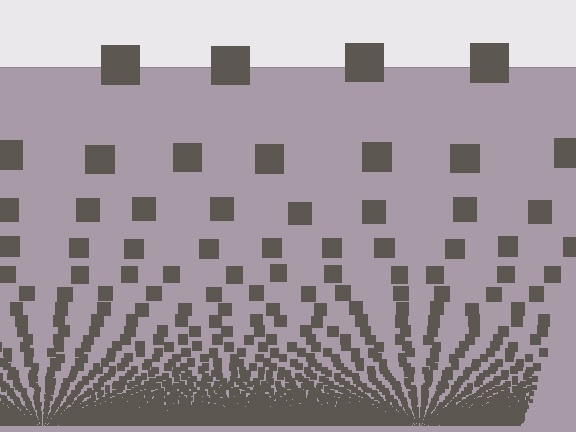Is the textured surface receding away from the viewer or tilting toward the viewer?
The surface appears to tilt toward the viewer. Texture elements get larger and sparser toward the top.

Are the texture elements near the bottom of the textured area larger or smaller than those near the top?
Smaller. The gradient is inverted — elements near the bottom are smaller and denser.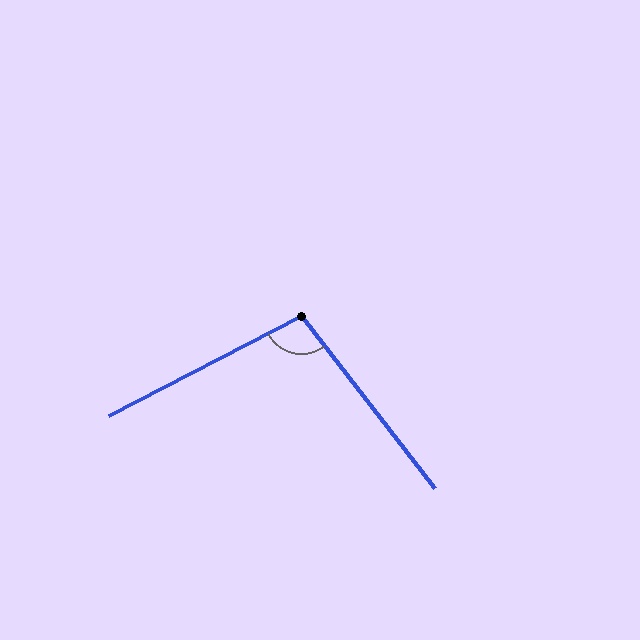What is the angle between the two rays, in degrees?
Approximately 101 degrees.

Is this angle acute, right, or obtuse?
It is obtuse.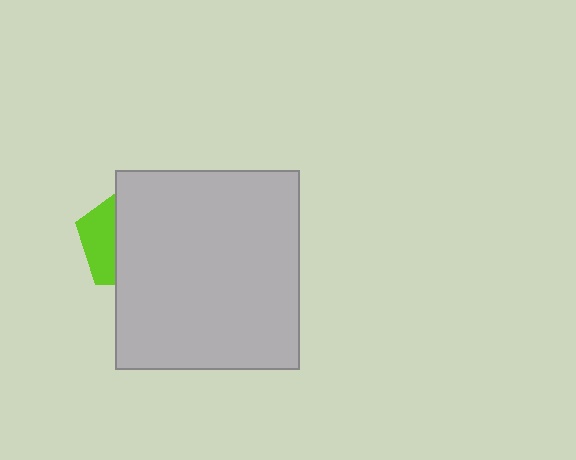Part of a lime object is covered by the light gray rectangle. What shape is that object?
It is a pentagon.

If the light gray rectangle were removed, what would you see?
You would see the complete lime pentagon.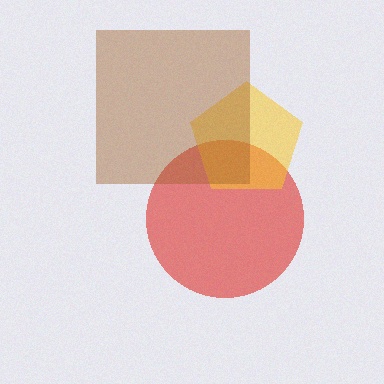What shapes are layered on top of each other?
The layered shapes are: a red circle, a yellow pentagon, a brown square.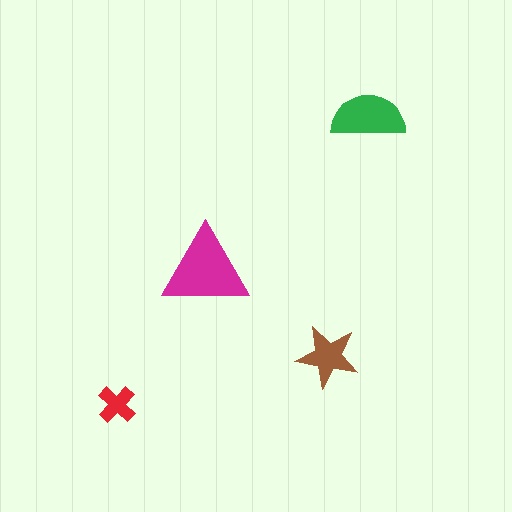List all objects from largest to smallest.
The magenta triangle, the green semicircle, the brown star, the red cross.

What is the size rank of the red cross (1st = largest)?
4th.